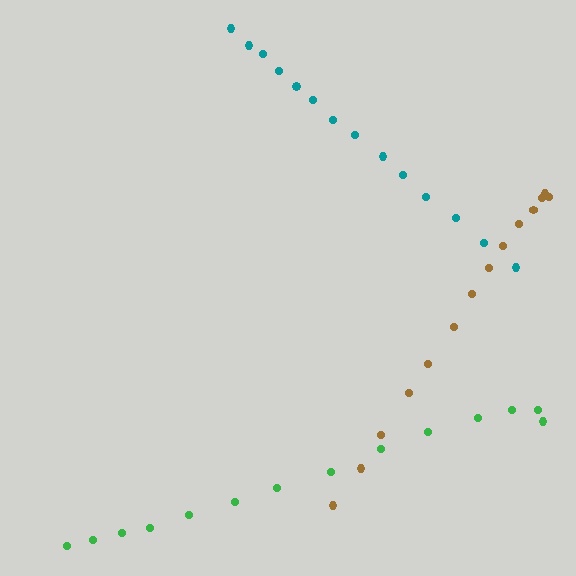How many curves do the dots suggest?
There are 3 distinct paths.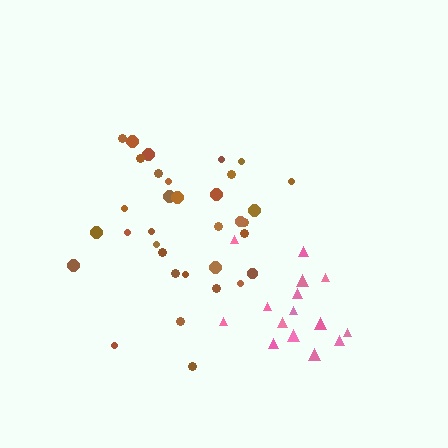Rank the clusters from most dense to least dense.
pink, brown.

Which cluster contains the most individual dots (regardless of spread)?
Brown (34).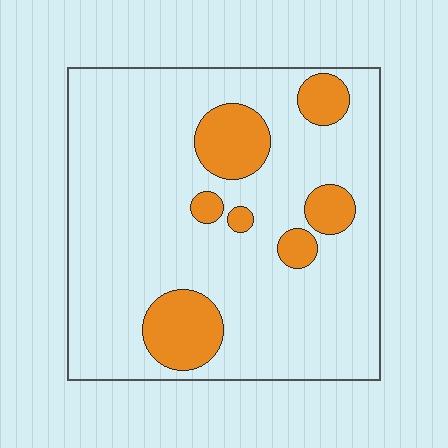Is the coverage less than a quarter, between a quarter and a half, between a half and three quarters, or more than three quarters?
Less than a quarter.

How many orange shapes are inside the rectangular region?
7.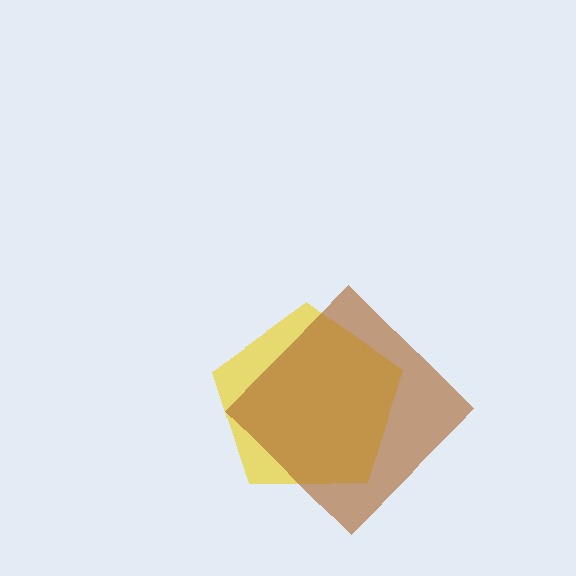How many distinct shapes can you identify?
There are 2 distinct shapes: a yellow pentagon, a brown diamond.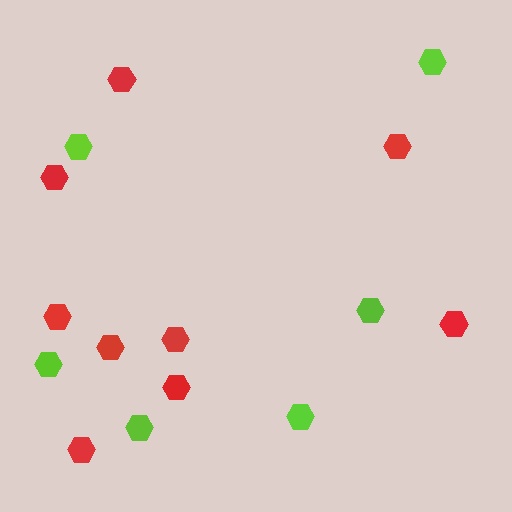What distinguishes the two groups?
There are 2 groups: one group of red hexagons (9) and one group of lime hexagons (6).